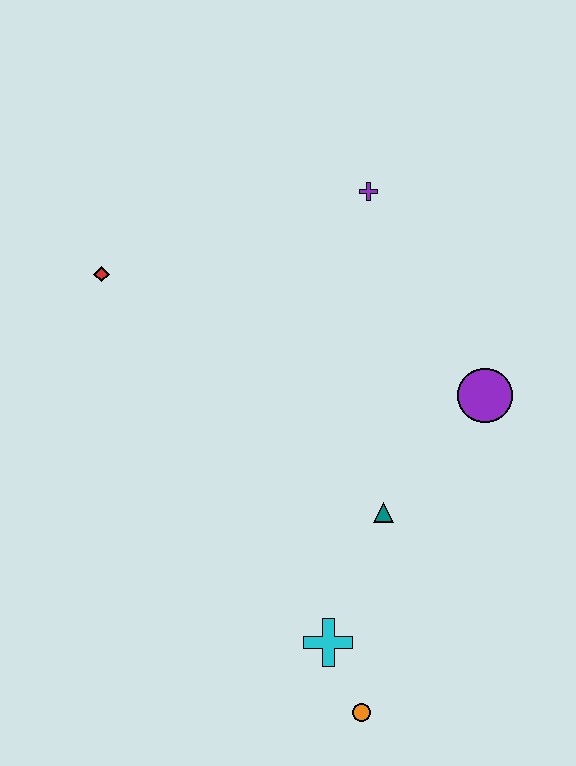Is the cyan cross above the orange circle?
Yes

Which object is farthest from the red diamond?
The orange circle is farthest from the red diamond.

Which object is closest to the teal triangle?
The cyan cross is closest to the teal triangle.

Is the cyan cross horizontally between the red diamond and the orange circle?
Yes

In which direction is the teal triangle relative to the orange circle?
The teal triangle is above the orange circle.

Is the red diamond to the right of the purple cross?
No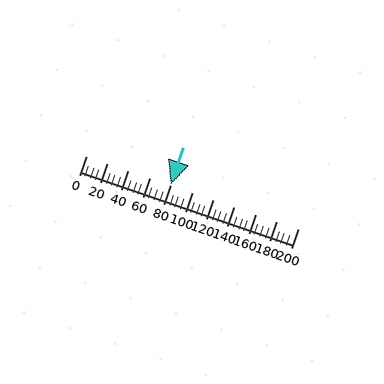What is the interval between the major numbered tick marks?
The major tick marks are spaced 20 units apart.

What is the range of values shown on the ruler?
The ruler shows values from 0 to 200.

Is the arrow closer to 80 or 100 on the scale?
The arrow is closer to 80.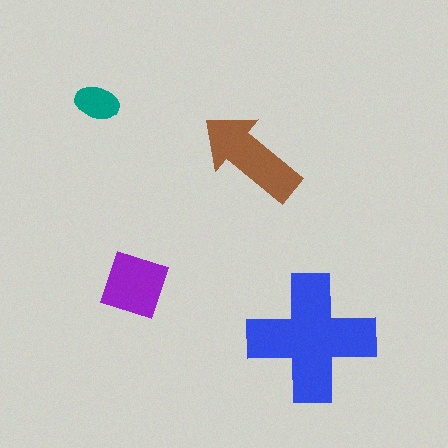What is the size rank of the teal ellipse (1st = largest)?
4th.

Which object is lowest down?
The blue cross is bottommost.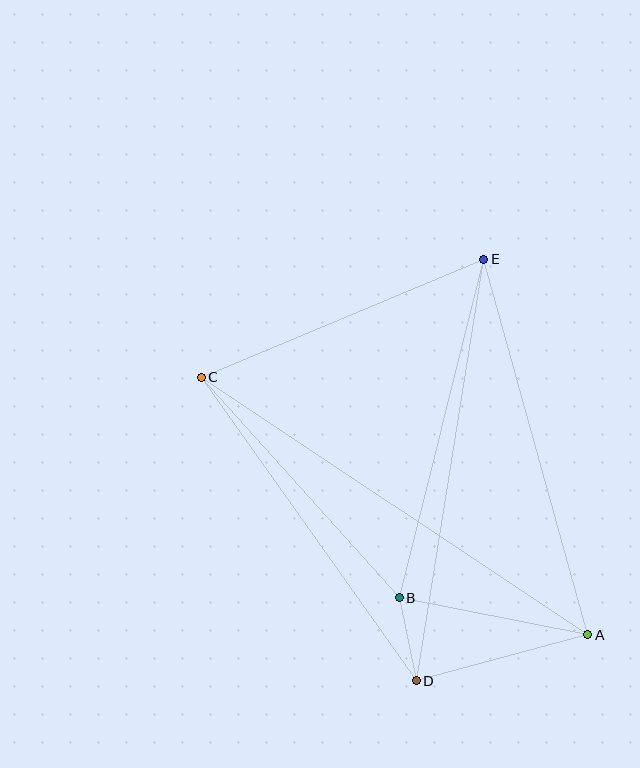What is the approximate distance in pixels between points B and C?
The distance between B and C is approximately 296 pixels.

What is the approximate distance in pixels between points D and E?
The distance between D and E is approximately 427 pixels.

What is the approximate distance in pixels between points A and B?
The distance between A and B is approximately 192 pixels.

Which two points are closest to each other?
Points B and D are closest to each other.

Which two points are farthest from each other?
Points A and C are farthest from each other.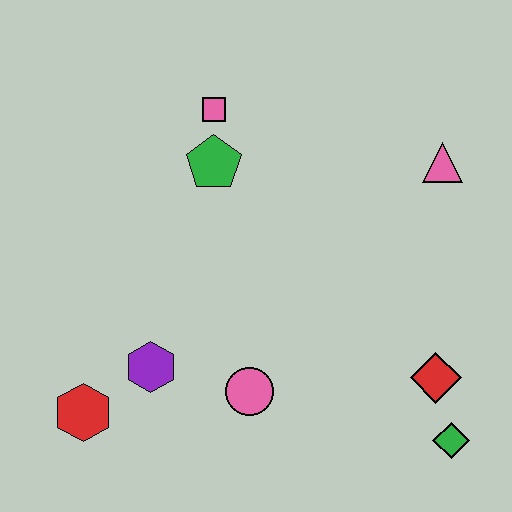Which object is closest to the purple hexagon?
The red hexagon is closest to the purple hexagon.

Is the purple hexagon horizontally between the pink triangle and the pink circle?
No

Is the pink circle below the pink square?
Yes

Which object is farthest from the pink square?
The green diamond is farthest from the pink square.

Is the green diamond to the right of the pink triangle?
Yes